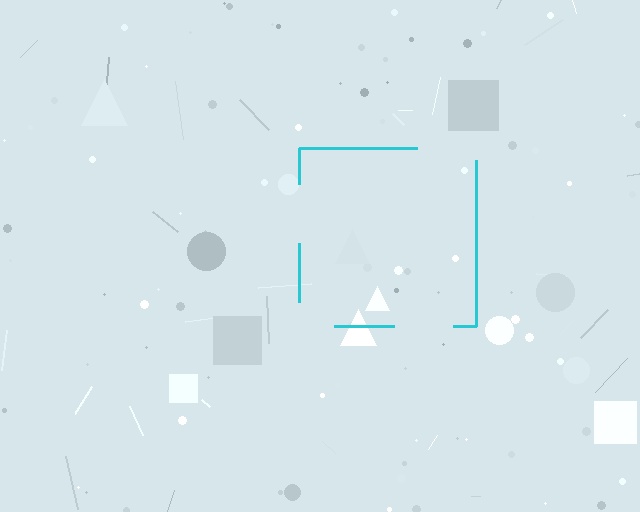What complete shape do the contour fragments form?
The contour fragments form a square.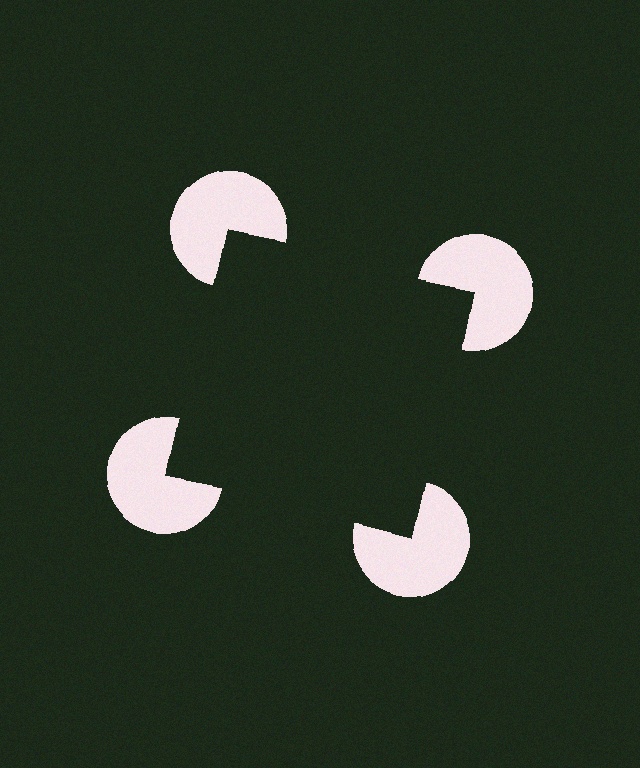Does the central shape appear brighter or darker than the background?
It typically appears slightly darker than the background, even though no actual brightness change is drawn.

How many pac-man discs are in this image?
There are 4 — one at each vertex of the illusory square.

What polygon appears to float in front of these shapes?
An illusory square — its edges are inferred from the aligned wedge cuts in the pac-man discs, not physically drawn.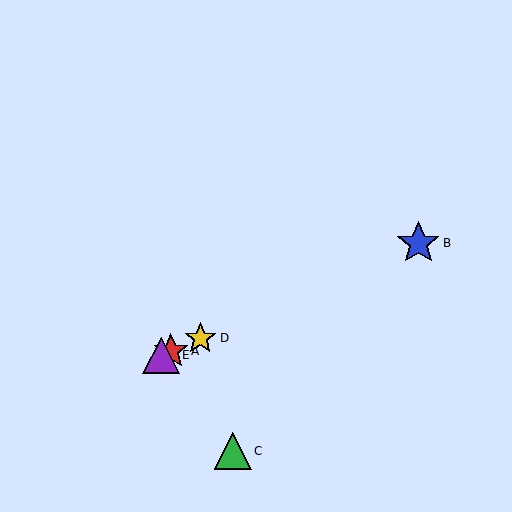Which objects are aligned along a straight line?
Objects A, B, D, E are aligned along a straight line.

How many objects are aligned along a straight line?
4 objects (A, B, D, E) are aligned along a straight line.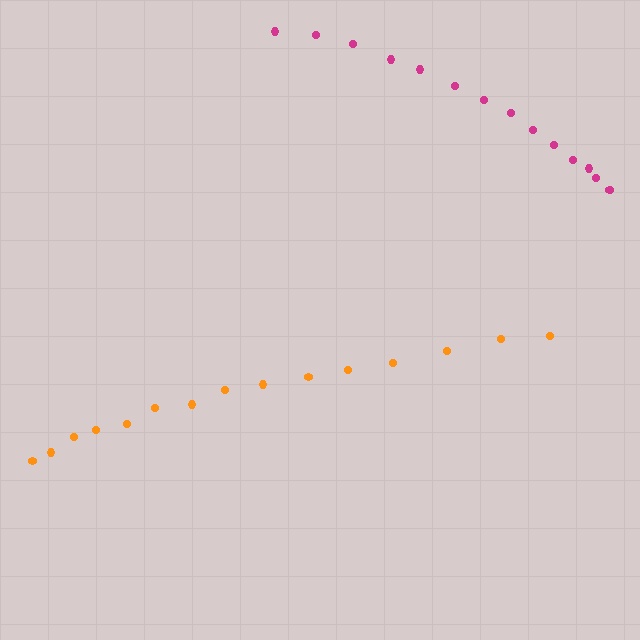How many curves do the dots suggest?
There are 2 distinct paths.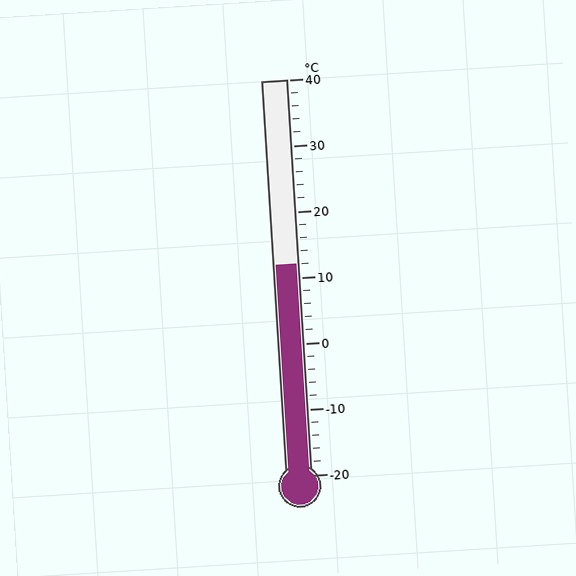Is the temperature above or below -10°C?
The temperature is above -10°C.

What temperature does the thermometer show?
The thermometer shows approximately 12°C.